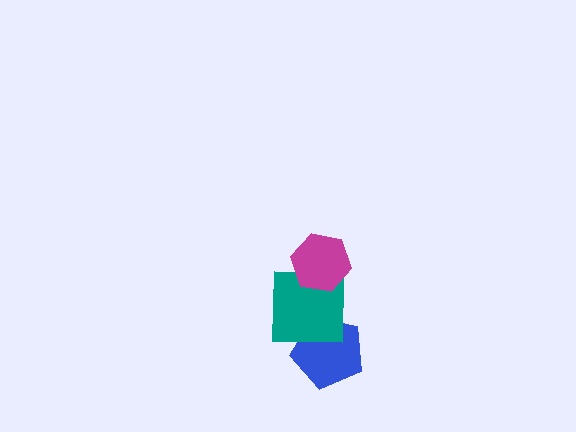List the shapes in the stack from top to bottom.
From top to bottom: the magenta hexagon, the teal square, the blue pentagon.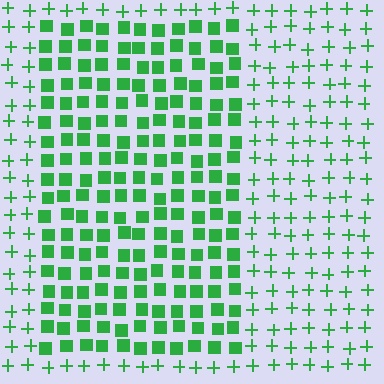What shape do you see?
I see a rectangle.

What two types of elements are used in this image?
The image uses squares inside the rectangle region and plus signs outside it.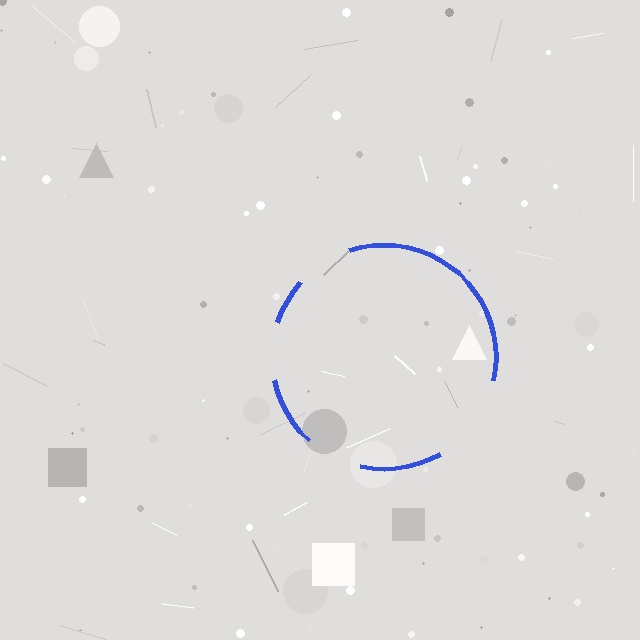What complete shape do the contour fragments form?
The contour fragments form a circle.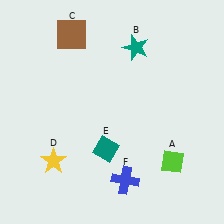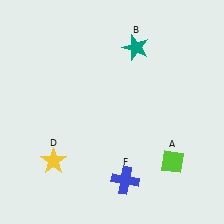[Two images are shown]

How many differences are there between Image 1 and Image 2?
There are 2 differences between the two images.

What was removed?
The brown square (C), the teal diamond (E) were removed in Image 2.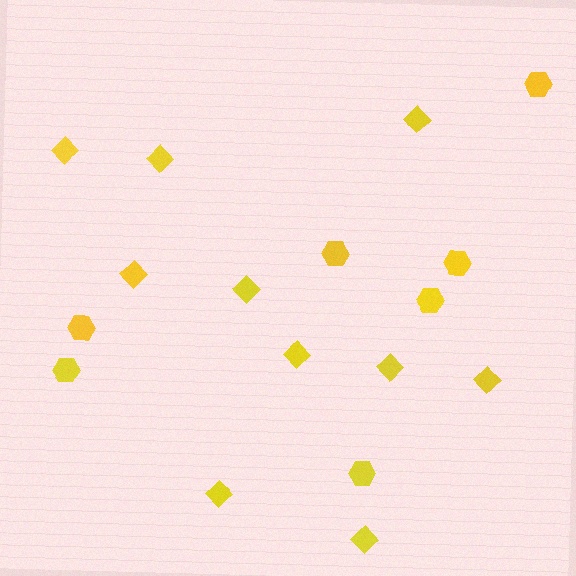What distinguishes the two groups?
There are 2 groups: one group of hexagons (7) and one group of diamonds (10).